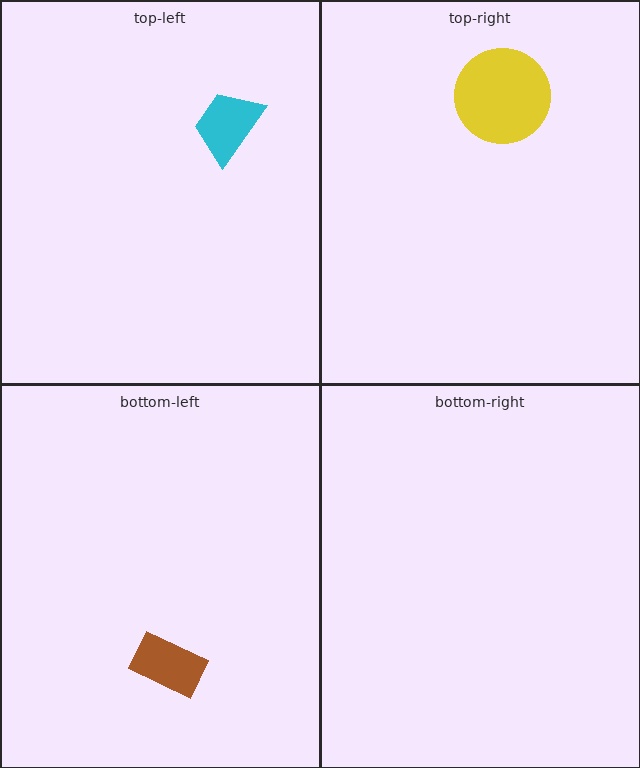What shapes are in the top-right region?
The yellow circle.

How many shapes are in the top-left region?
1.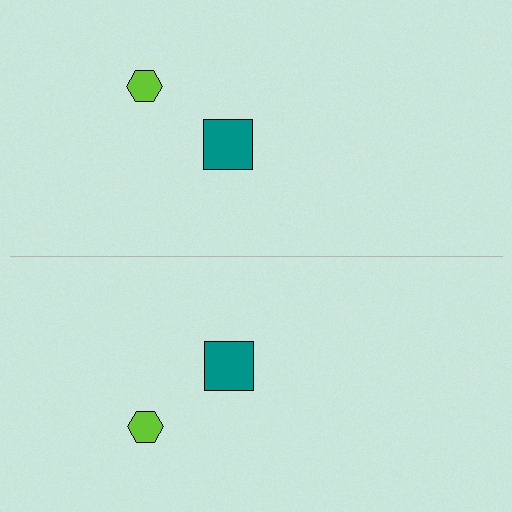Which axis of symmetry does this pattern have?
The pattern has a horizontal axis of symmetry running through the center of the image.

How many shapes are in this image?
There are 4 shapes in this image.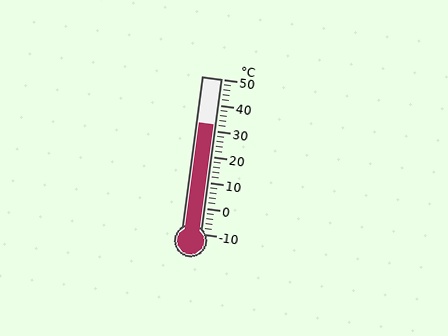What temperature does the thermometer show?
The thermometer shows approximately 32°C.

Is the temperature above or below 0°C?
The temperature is above 0°C.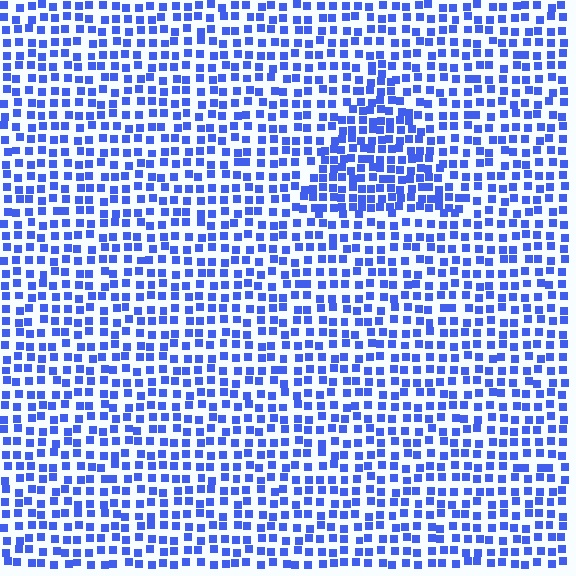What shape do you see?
I see a triangle.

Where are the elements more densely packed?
The elements are more densely packed inside the triangle boundary.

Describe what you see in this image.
The image contains small blue elements arranged at two different densities. A triangle-shaped region is visible where the elements are more densely packed than the surrounding area.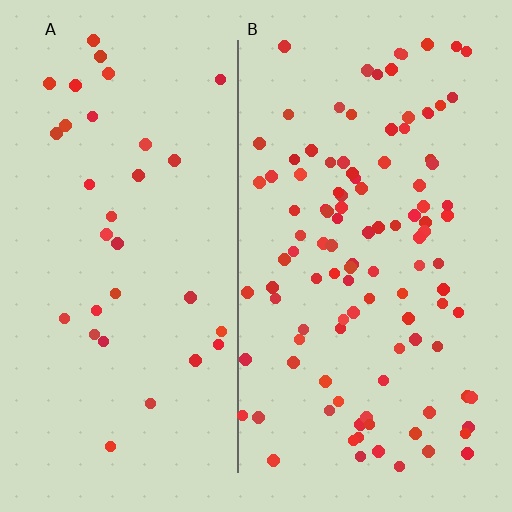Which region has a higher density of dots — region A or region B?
B (the right).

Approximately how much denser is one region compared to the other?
Approximately 3.3× — region B over region A.